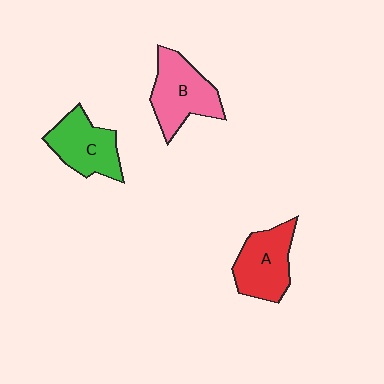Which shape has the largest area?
Shape B (pink).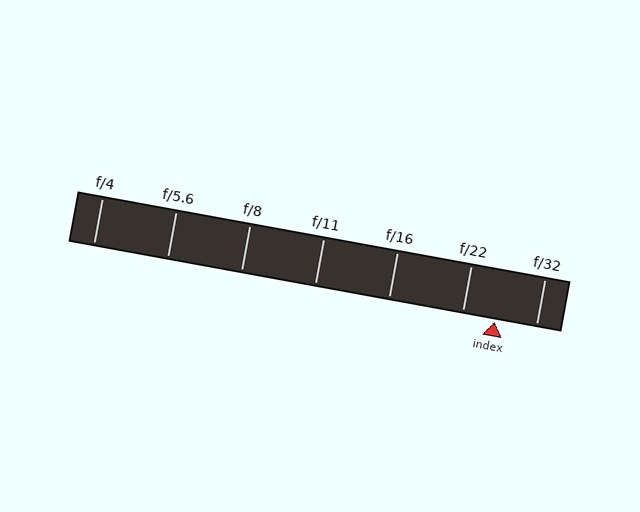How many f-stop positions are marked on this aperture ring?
There are 7 f-stop positions marked.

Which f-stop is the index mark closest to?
The index mark is closest to f/22.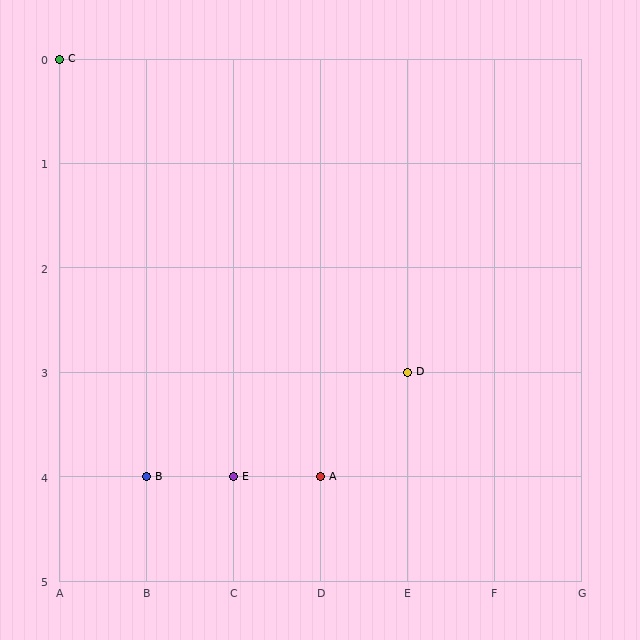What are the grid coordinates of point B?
Point B is at grid coordinates (B, 4).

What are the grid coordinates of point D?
Point D is at grid coordinates (E, 3).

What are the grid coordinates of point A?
Point A is at grid coordinates (D, 4).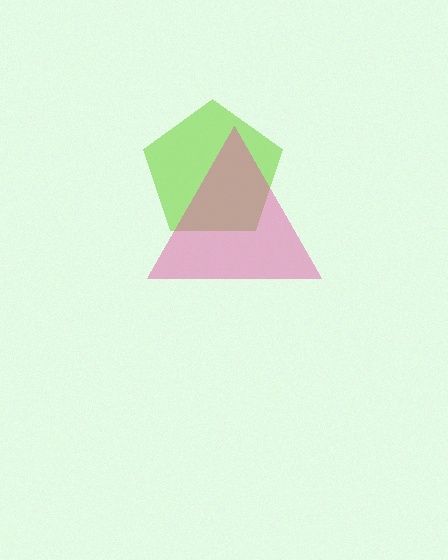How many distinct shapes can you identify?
There are 2 distinct shapes: a lime pentagon, a pink triangle.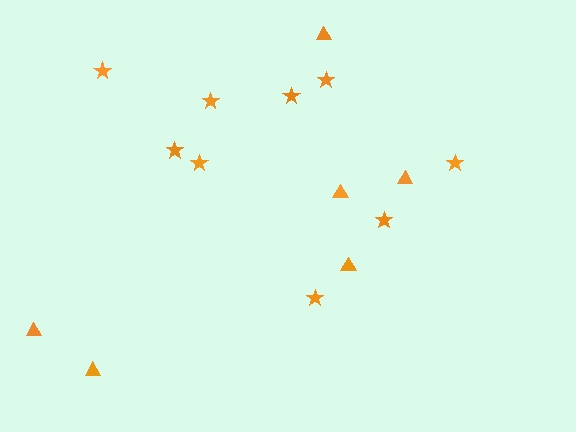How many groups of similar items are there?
There are 2 groups: one group of stars (9) and one group of triangles (6).